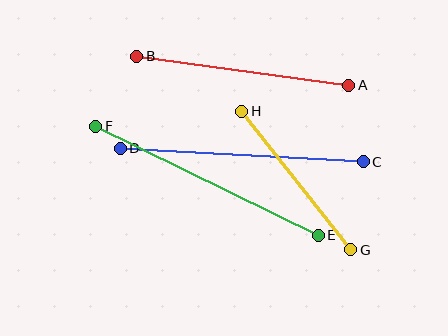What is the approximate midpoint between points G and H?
The midpoint is at approximately (296, 180) pixels.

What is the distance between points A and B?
The distance is approximately 214 pixels.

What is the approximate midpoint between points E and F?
The midpoint is at approximately (207, 181) pixels.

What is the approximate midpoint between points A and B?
The midpoint is at approximately (243, 71) pixels.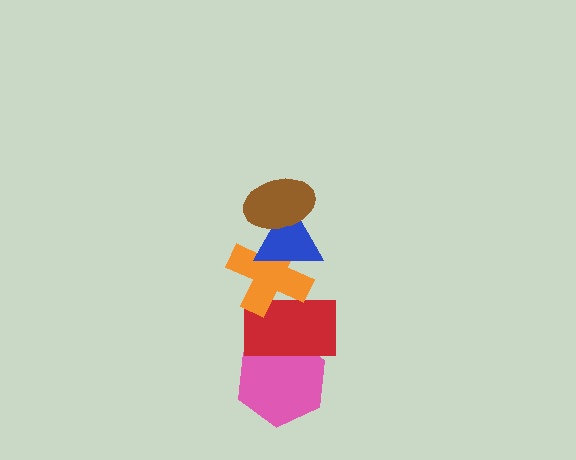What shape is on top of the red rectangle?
The orange cross is on top of the red rectangle.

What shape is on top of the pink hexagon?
The red rectangle is on top of the pink hexagon.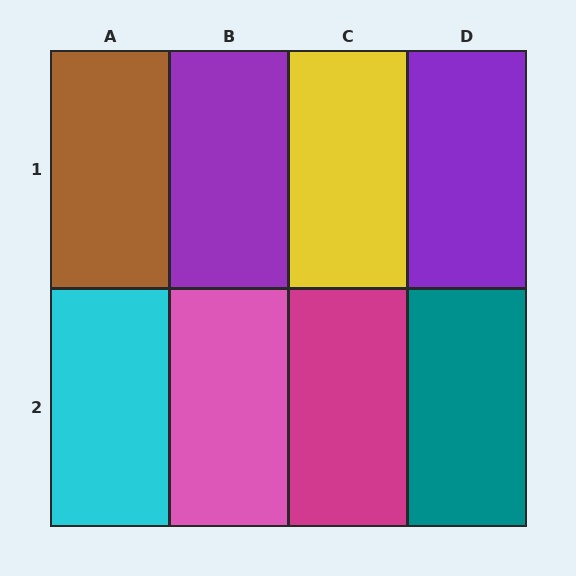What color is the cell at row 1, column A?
Brown.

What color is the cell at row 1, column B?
Purple.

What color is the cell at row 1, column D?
Purple.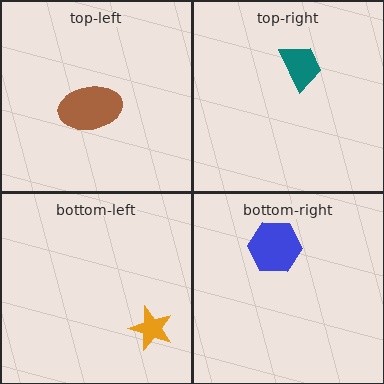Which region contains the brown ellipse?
The top-left region.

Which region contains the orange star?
The bottom-left region.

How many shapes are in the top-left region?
1.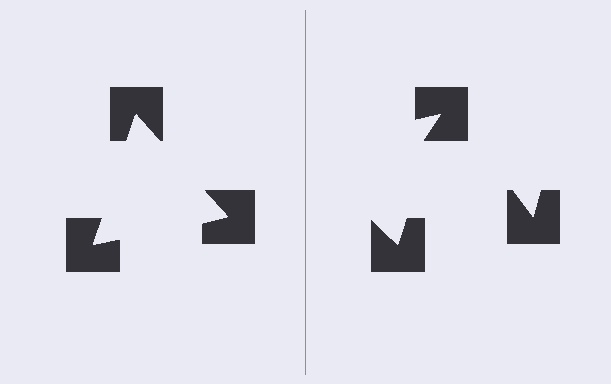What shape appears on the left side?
An illusory triangle.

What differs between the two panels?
The notched squares are positioned identically on both sides; only the wedge orientations differ. On the left they align to a triangle; on the right they are misaligned.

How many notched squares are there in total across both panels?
6 — 3 on each side.